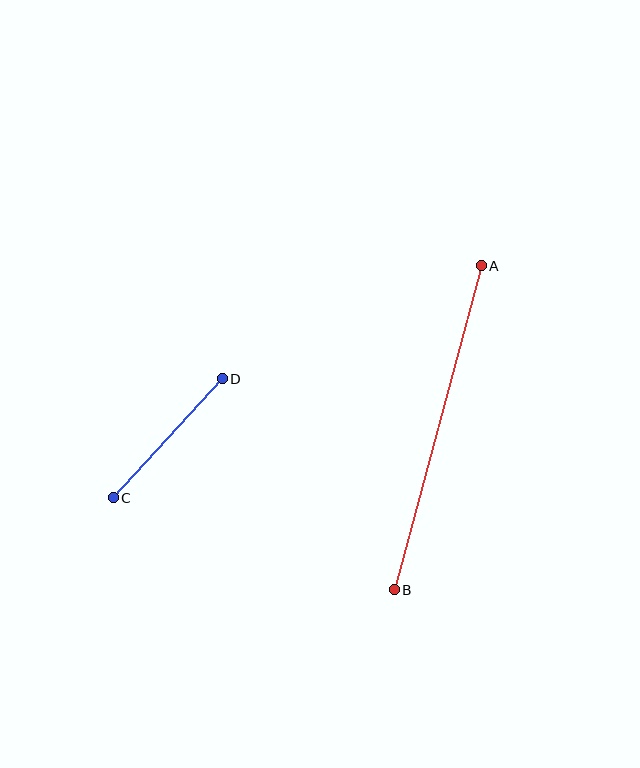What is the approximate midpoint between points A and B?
The midpoint is at approximately (438, 428) pixels.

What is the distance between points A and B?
The distance is approximately 336 pixels.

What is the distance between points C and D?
The distance is approximately 161 pixels.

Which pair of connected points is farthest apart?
Points A and B are farthest apart.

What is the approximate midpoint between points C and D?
The midpoint is at approximately (168, 438) pixels.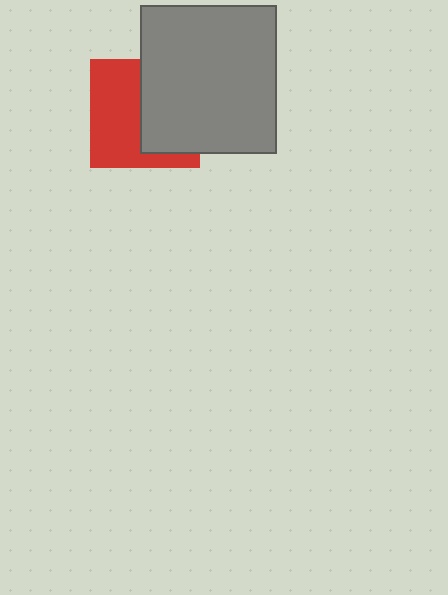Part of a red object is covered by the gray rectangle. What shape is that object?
It is a square.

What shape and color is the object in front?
The object in front is a gray rectangle.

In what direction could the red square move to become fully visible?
The red square could move left. That would shift it out from behind the gray rectangle entirely.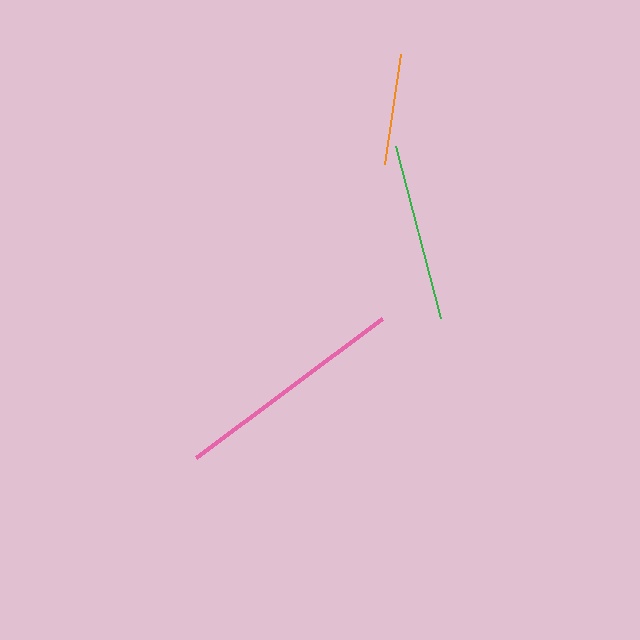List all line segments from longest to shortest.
From longest to shortest: pink, green, orange.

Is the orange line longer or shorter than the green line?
The green line is longer than the orange line.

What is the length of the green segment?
The green segment is approximately 179 pixels long.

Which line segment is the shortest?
The orange line is the shortest at approximately 111 pixels.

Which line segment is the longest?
The pink line is the longest at approximately 232 pixels.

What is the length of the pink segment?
The pink segment is approximately 232 pixels long.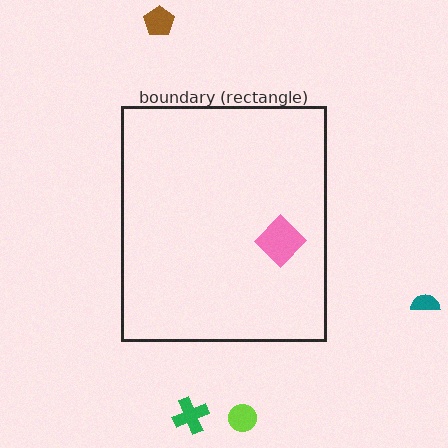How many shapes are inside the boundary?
1 inside, 4 outside.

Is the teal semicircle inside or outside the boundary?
Outside.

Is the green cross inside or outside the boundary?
Outside.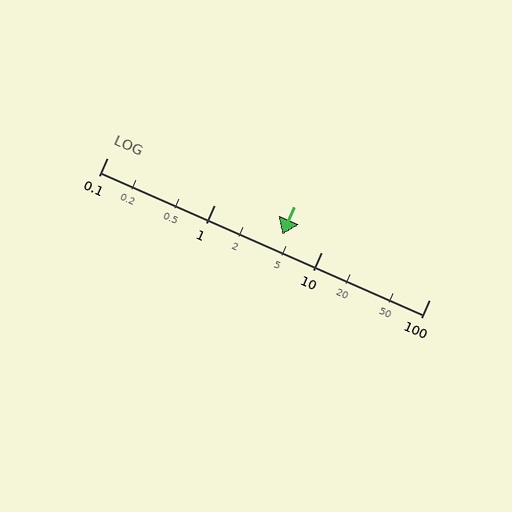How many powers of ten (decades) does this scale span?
The scale spans 3 decades, from 0.1 to 100.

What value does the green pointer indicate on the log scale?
The pointer indicates approximately 4.3.